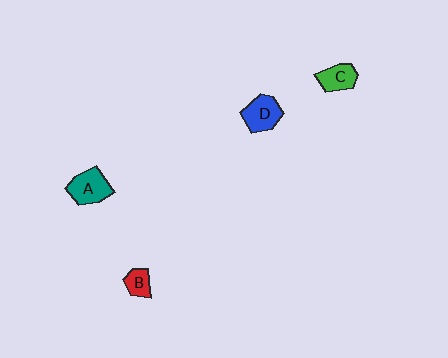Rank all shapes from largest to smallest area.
From largest to smallest: A (teal), D (blue), C (green), B (red).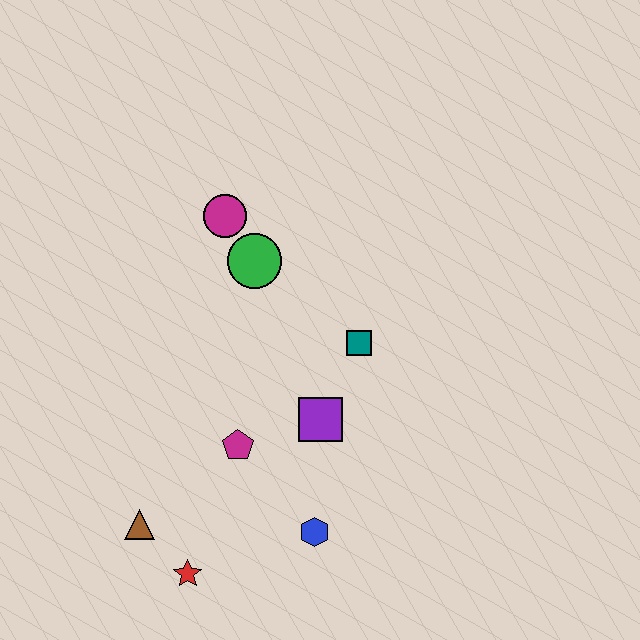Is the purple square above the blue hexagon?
Yes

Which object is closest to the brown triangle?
The red star is closest to the brown triangle.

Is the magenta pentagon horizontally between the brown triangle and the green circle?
Yes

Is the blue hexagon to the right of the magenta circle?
Yes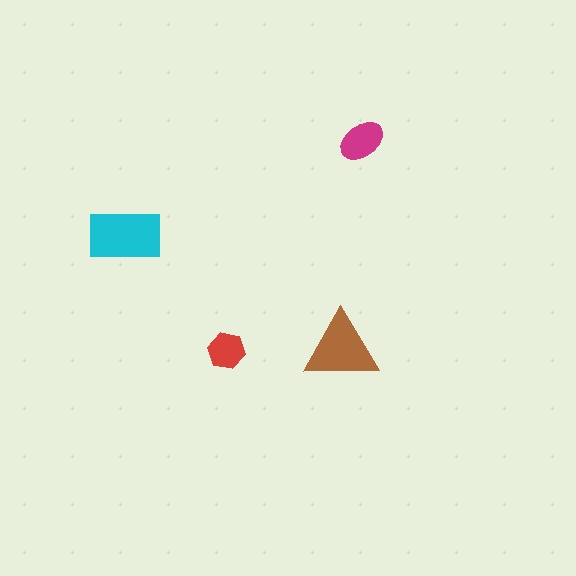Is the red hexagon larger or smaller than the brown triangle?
Smaller.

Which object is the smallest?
The red hexagon.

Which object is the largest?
The cyan rectangle.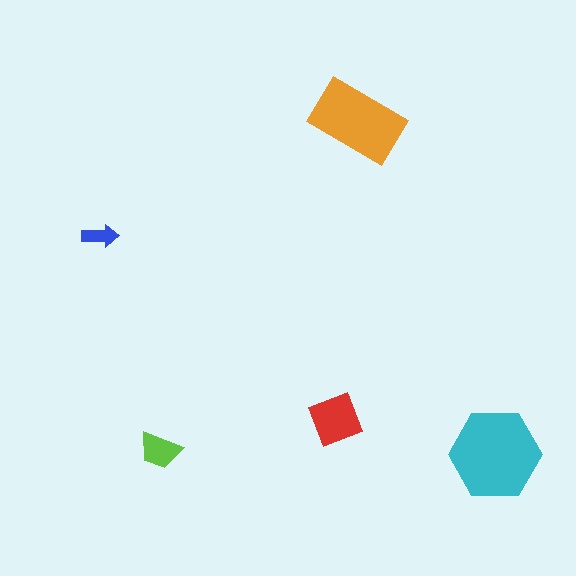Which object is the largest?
The cyan hexagon.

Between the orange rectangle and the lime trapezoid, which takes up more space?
The orange rectangle.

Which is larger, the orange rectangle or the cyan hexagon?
The cyan hexagon.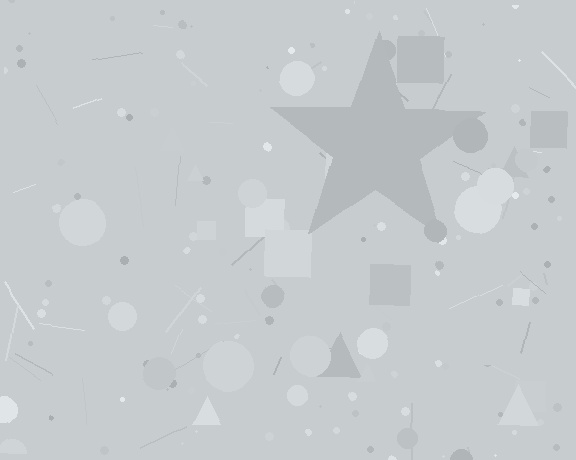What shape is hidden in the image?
A star is hidden in the image.